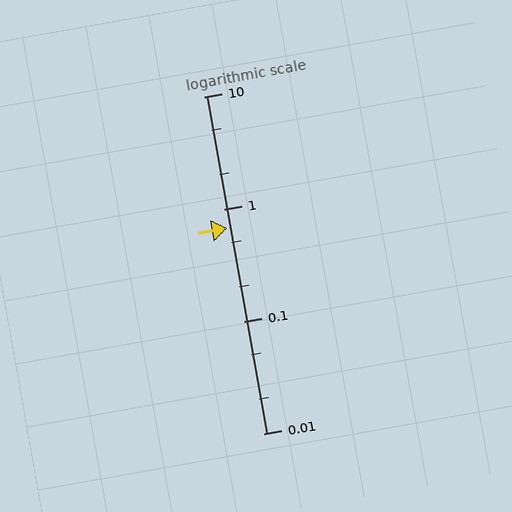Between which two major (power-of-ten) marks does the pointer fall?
The pointer is between 0.1 and 1.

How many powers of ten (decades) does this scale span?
The scale spans 3 decades, from 0.01 to 10.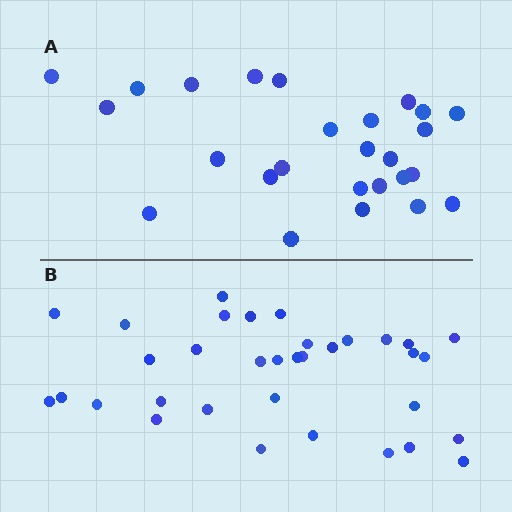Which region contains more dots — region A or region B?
Region B (the bottom region) has more dots.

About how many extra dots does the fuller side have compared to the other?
Region B has roughly 8 or so more dots than region A.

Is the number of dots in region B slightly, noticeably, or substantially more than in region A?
Region B has noticeably more, but not dramatically so. The ratio is roughly 1.3 to 1.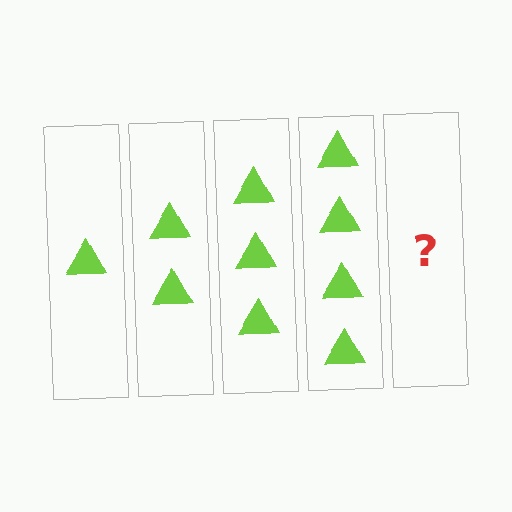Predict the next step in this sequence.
The next step is 5 triangles.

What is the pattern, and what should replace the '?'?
The pattern is that each step adds one more triangle. The '?' should be 5 triangles.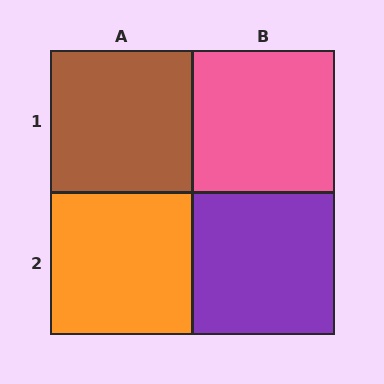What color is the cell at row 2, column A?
Orange.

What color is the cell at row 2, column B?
Purple.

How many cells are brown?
1 cell is brown.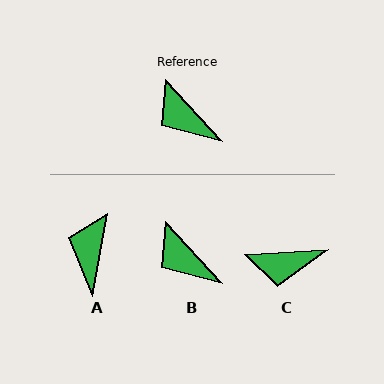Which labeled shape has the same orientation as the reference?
B.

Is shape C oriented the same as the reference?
No, it is off by about 50 degrees.